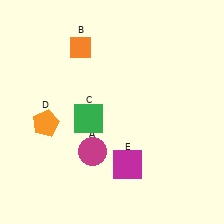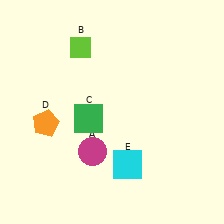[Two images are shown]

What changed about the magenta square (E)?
In Image 1, E is magenta. In Image 2, it changed to cyan.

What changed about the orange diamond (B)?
In Image 1, B is orange. In Image 2, it changed to lime.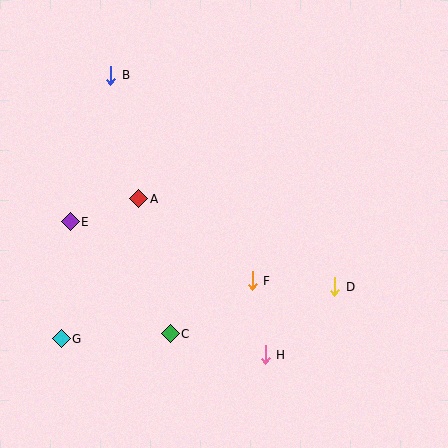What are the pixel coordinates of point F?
Point F is at (252, 281).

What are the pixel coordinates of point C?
Point C is at (170, 334).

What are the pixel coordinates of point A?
Point A is at (139, 199).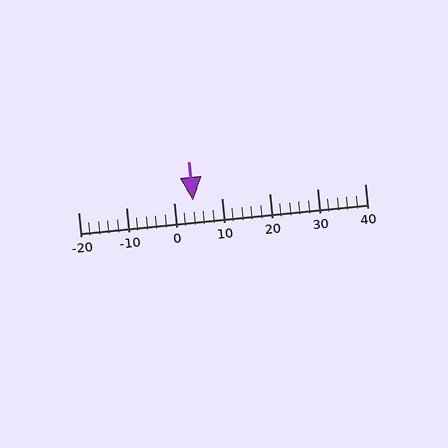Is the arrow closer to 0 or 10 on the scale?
The arrow is closer to 0.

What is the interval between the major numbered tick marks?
The major tick marks are spaced 10 units apart.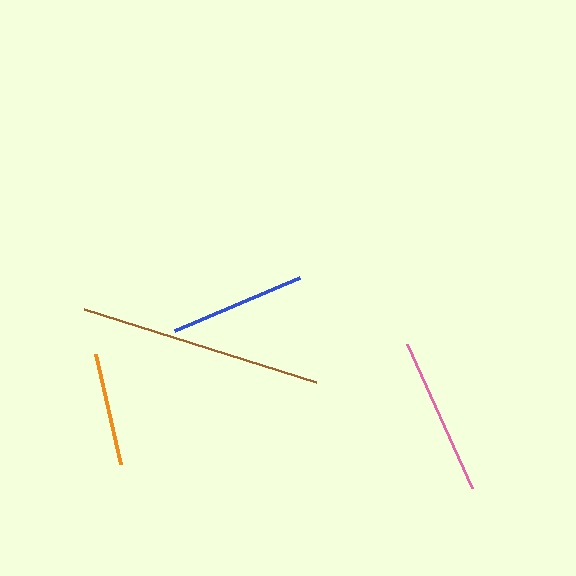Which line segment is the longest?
The brown line is the longest at approximately 243 pixels.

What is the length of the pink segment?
The pink segment is approximately 158 pixels long.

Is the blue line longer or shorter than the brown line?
The brown line is longer than the blue line.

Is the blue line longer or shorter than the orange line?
The blue line is longer than the orange line.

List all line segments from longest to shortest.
From longest to shortest: brown, pink, blue, orange.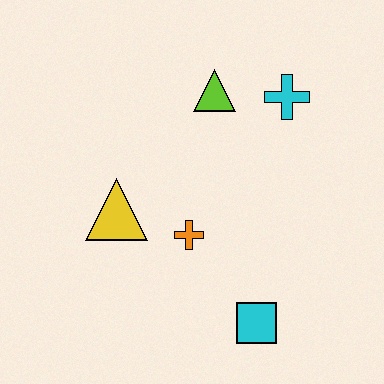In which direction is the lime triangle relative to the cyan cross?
The lime triangle is to the left of the cyan cross.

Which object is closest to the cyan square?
The orange cross is closest to the cyan square.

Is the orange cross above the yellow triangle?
No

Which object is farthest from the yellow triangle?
The cyan cross is farthest from the yellow triangle.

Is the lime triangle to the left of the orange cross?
No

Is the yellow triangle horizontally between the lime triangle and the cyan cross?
No